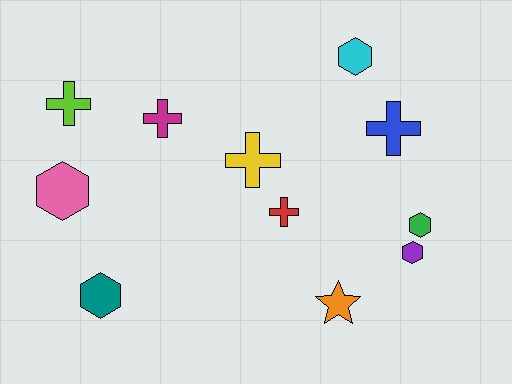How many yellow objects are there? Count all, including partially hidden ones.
There is 1 yellow object.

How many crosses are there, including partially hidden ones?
There are 5 crosses.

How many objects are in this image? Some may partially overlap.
There are 11 objects.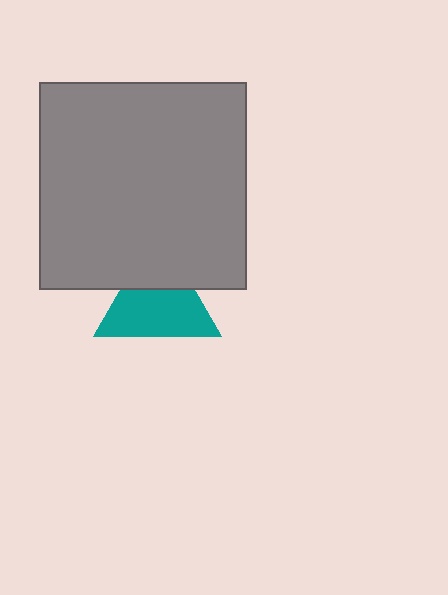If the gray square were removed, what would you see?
You would see the complete teal triangle.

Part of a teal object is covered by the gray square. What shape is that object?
It is a triangle.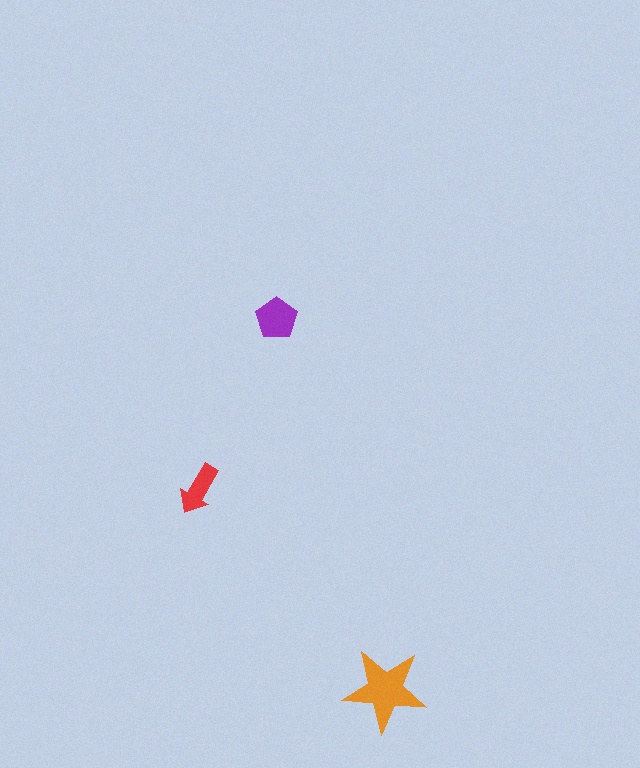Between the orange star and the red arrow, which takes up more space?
The orange star.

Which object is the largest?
The orange star.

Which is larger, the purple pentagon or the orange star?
The orange star.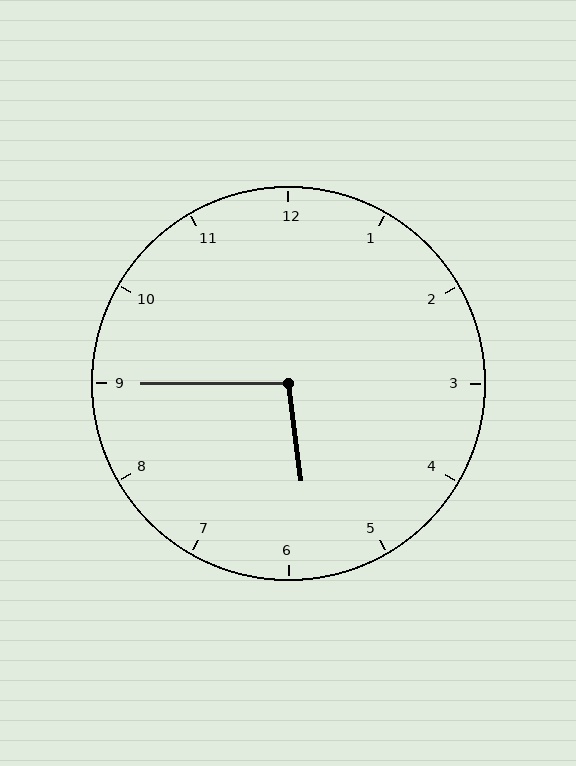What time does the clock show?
5:45.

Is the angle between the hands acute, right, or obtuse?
It is obtuse.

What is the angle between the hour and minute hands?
Approximately 98 degrees.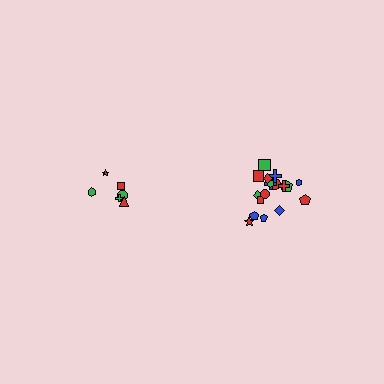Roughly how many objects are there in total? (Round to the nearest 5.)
Roughly 25 objects in total.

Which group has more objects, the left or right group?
The right group.